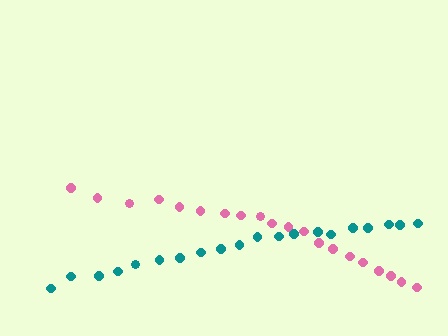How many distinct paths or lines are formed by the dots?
There are 2 distinct paths.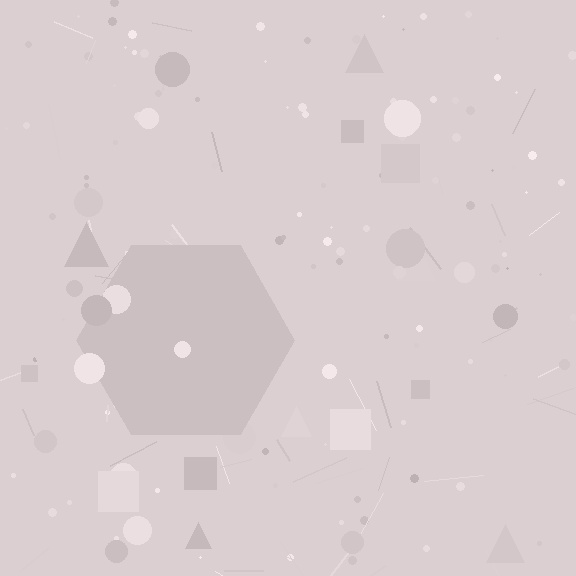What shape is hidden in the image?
A hexagon is hidden in the image.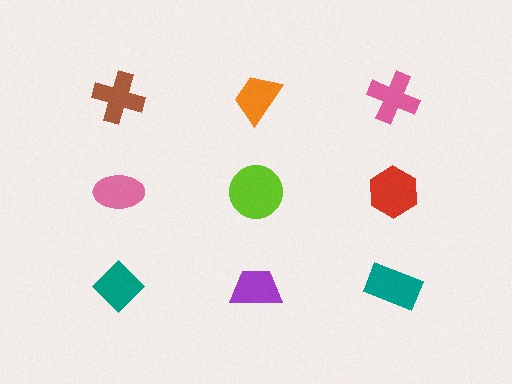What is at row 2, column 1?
A pink ellipse.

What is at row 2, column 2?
A lime circle.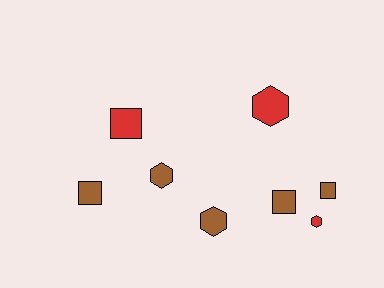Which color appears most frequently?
Brown, with 5 objects.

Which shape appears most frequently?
Square, with 4 objects.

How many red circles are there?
There are no red circles.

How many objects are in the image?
There are 8 objects.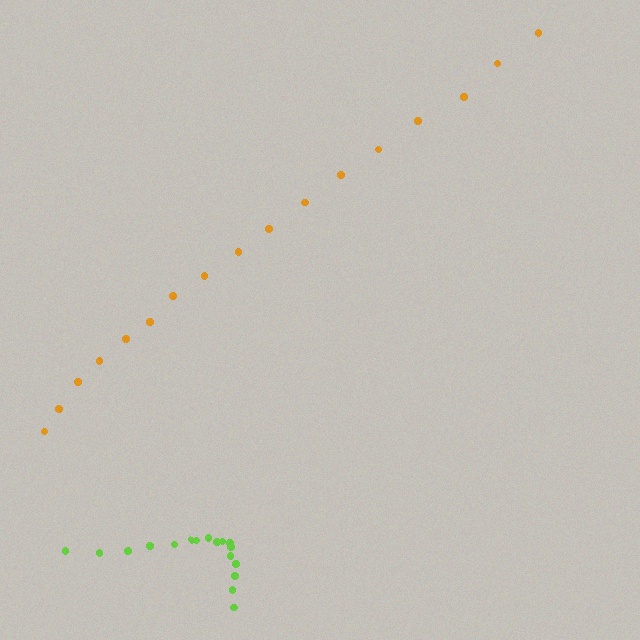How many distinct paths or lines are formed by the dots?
There are 2 distinct paths.